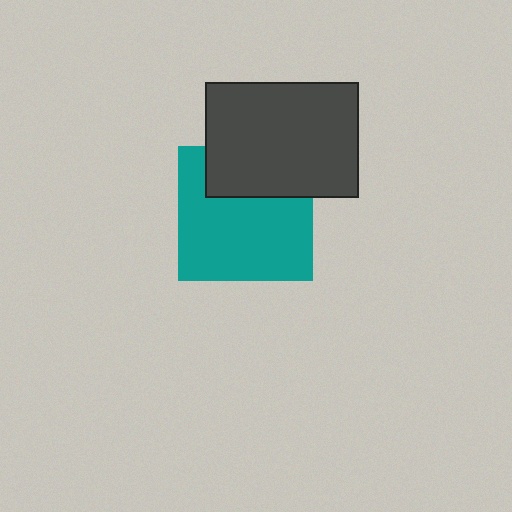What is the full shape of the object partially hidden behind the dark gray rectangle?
The partially hidden object is a teal square.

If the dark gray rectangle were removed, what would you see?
You would see the complete teal square.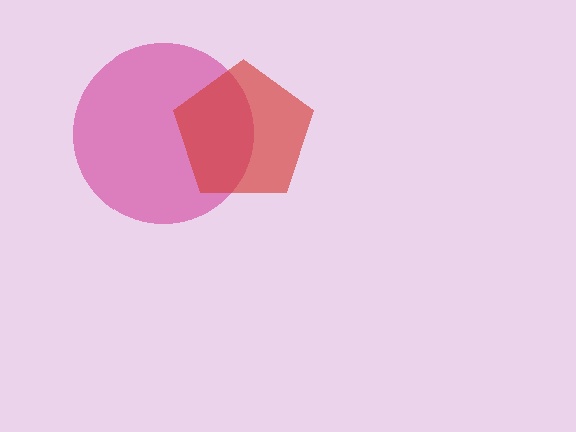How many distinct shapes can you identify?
There are 2 distinct shapes: a magenta circle, a red pentagon.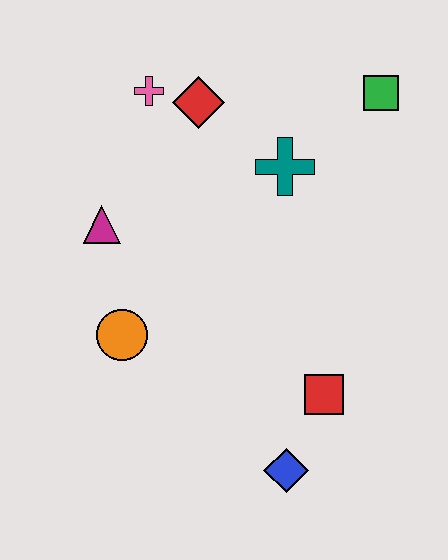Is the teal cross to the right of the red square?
No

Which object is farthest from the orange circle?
The green square is farthest from the orange circle.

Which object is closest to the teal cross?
The red diamond is closest to the teal cross.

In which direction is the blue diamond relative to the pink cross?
The blue diamond is below the pink cross.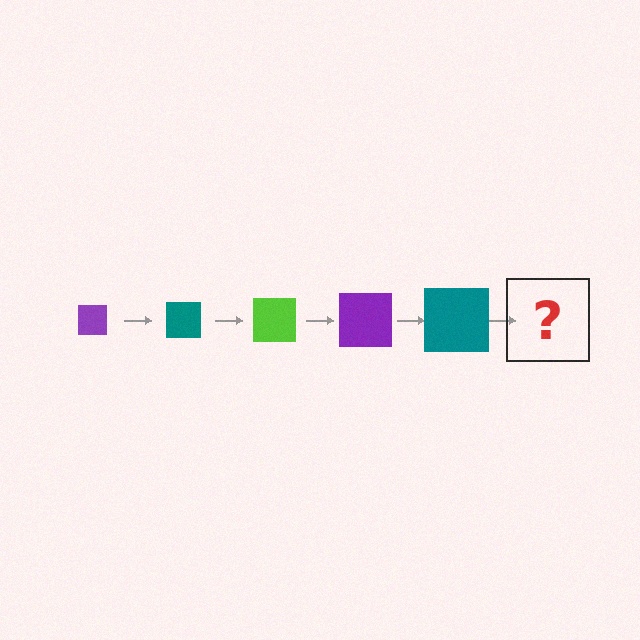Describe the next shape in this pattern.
It should be a lime square, larger than the previous one.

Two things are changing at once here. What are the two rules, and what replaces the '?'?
The two rules are that the square grows larger each step and the color cycles through purple, teal, and lime. The '?' should be a lime square, larger than the previous one.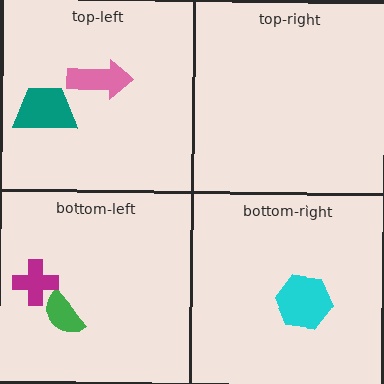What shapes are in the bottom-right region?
The cyan hexagon.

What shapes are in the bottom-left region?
The green semicircle, the magenta cross.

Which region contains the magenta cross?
The bottom-left region.